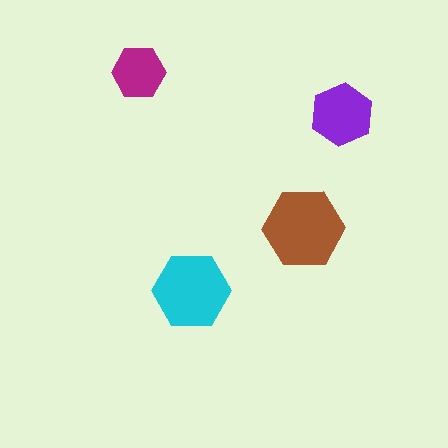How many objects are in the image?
There are 4 objects in the image.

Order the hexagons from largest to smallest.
the brown one, the cyan one, the purple one, the magenta one.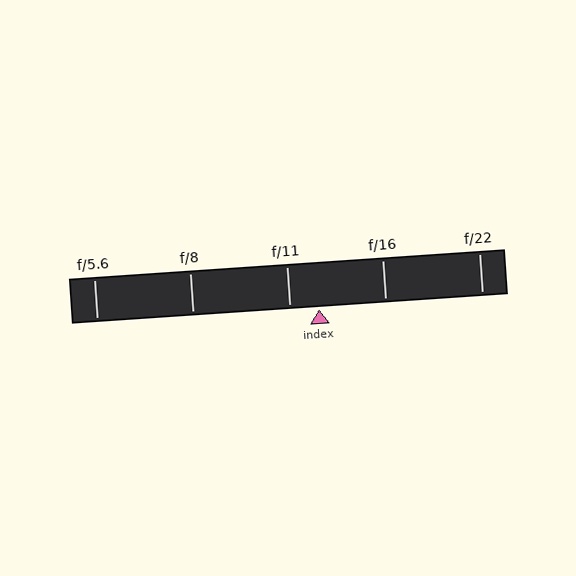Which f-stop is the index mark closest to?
The index mark is closest to f/11.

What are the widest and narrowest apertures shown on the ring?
The widest aperture shown is f/5.6 and the narrowest is f/22.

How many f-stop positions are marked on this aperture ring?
There are 5 f-stop positions marked.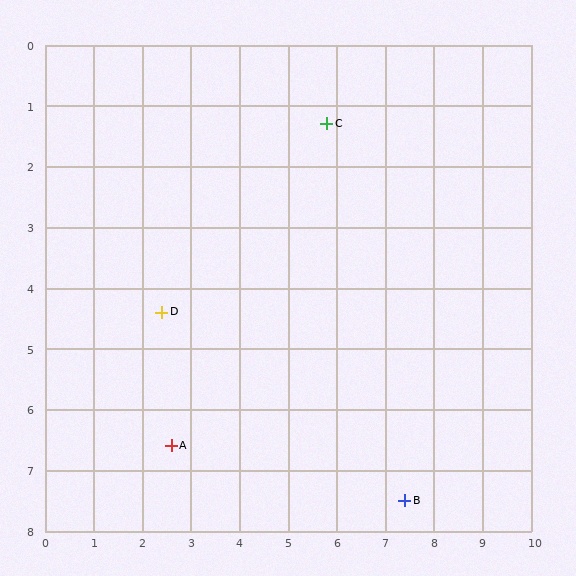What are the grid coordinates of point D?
Point D is at approximately (2.4, 4.4).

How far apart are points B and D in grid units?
Points B and D are about 5.9 grid units apart.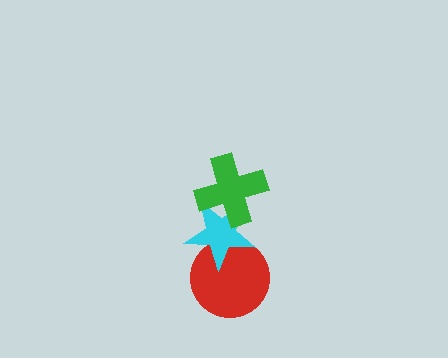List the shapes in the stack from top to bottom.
From top to bottom: the green cross, the cyan star, the red circle.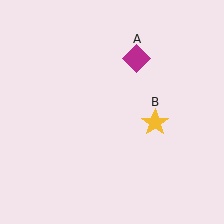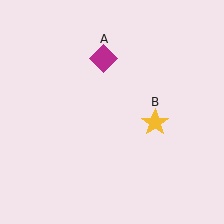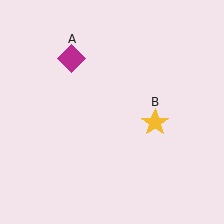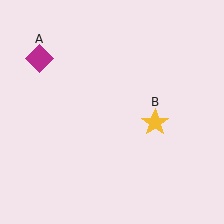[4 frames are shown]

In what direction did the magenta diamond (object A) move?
The magenta diamond (object A) moved left.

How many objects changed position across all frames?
1 object changed position: magenta diamond (object A).